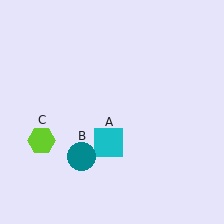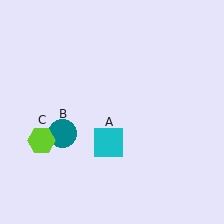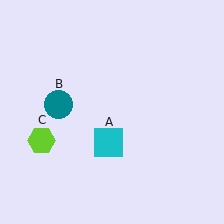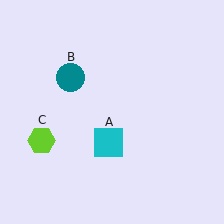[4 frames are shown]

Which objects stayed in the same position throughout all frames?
Cyan square (object A) and lime hexagon (object C) remained stationary.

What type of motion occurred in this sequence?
The teal circle (object B) rotated clockwise around the center of the scene.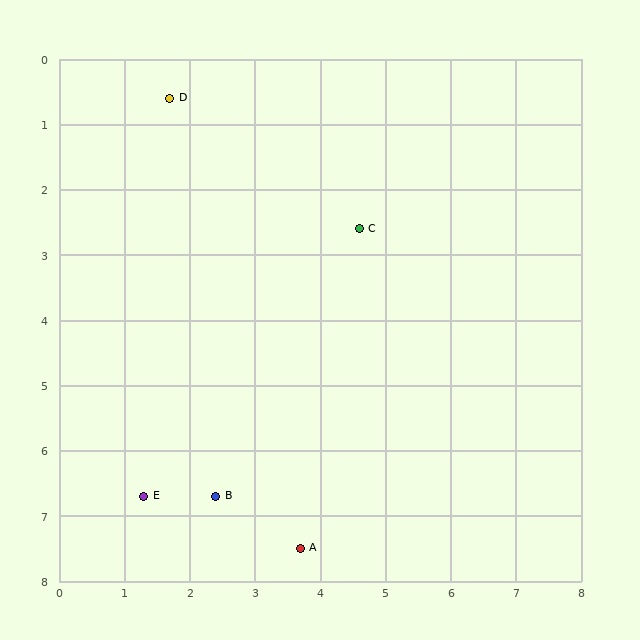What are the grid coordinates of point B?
Point B is at approximately (2.4, 6.7).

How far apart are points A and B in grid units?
Points A and B are about 1.5 grid units apart.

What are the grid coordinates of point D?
Point D is at approximately (1.7, 0.6).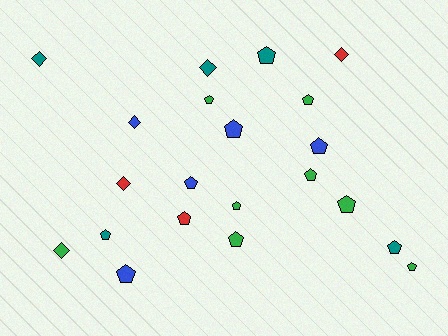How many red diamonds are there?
There are 2 red diamonds.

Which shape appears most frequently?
Pentagon, with 15 objects.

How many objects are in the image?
There are 21 objects.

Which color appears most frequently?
Green, with 8 objects.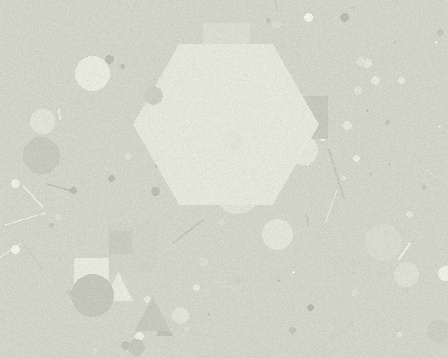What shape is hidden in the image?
A hexagon is hidden in the image.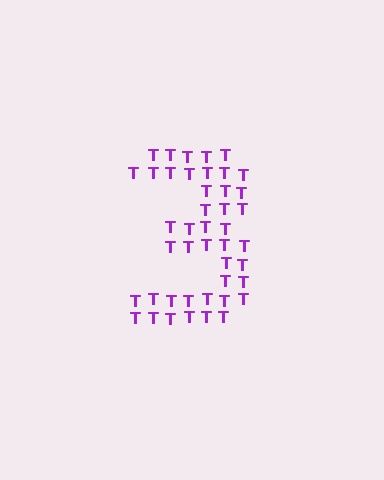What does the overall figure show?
The overall figure shows the digit 3.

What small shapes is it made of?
It is made of small letter T's.